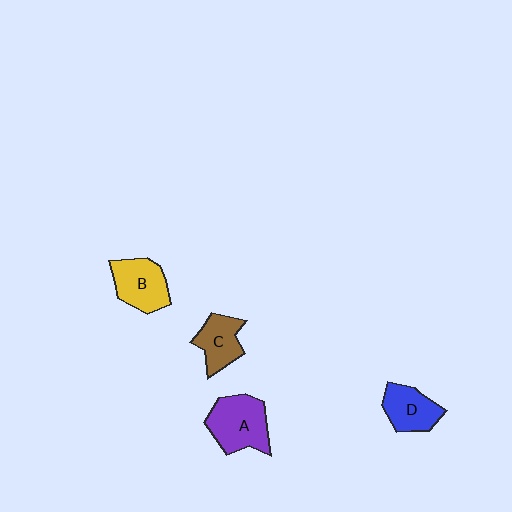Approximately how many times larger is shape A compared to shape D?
Approximately 1.4 times.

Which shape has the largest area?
Shape A (purple).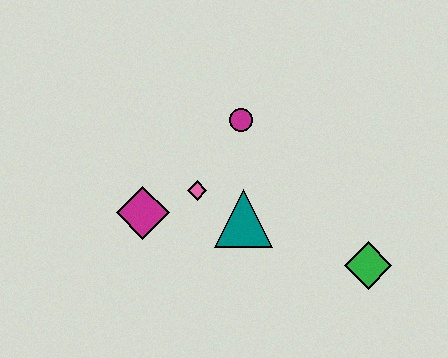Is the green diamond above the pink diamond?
No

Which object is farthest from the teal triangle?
The green diamond is farthest from the teal triangle.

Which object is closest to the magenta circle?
The pink diamond is closest to the magenta circle.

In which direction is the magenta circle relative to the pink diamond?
The magenta circle is above the pink diamond.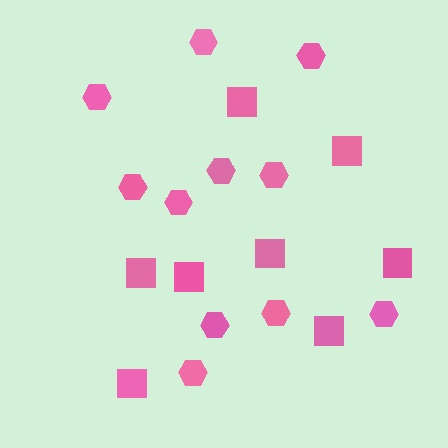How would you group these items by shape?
There are 2 groups: one group of squares (8) and one group of hexagons (11).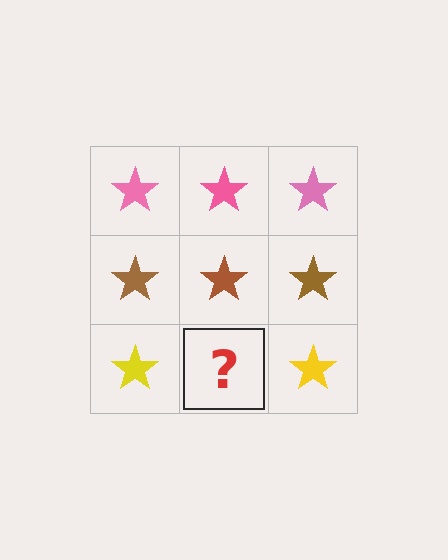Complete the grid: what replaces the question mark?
The question mark should be replaced with a yellow star.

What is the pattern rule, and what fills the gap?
The rule is that each row has a consistent color. The gap should be filled with a yellow star.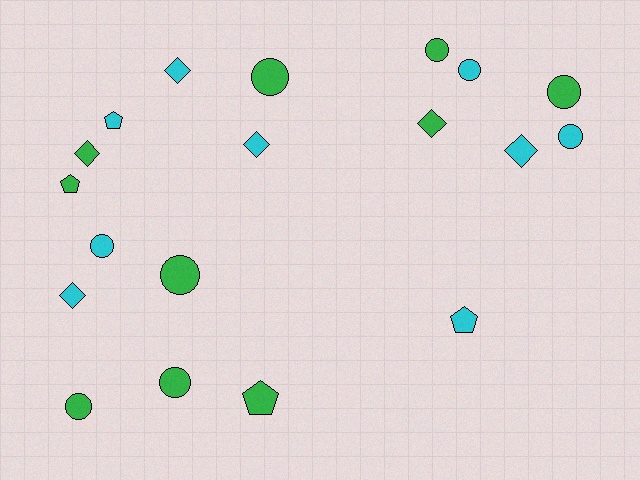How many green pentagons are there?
There are 2 green pentagons.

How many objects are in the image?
There are 19 objects.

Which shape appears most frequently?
Circle, with 9 objects.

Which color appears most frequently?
Green, with 10 objects.